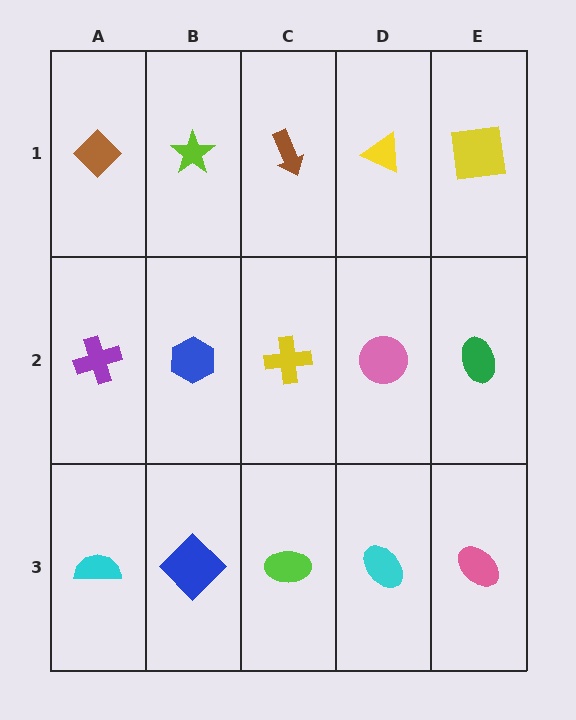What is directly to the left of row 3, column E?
A cyan ellipse.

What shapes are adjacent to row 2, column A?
A brown diamond (row 1, column A), a cyan semicircle (row 3, column A), a blue hexagon (row 2, column B).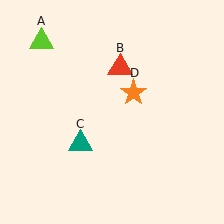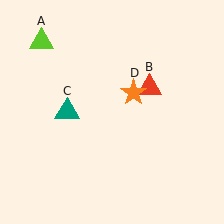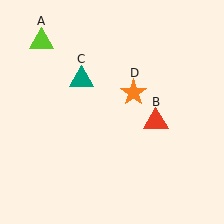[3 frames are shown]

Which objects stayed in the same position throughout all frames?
Lime triangle (object A) and orange star (object D) remained stationary.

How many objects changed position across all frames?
2 objects changed position: red triangle (object B), teal triangle (object C).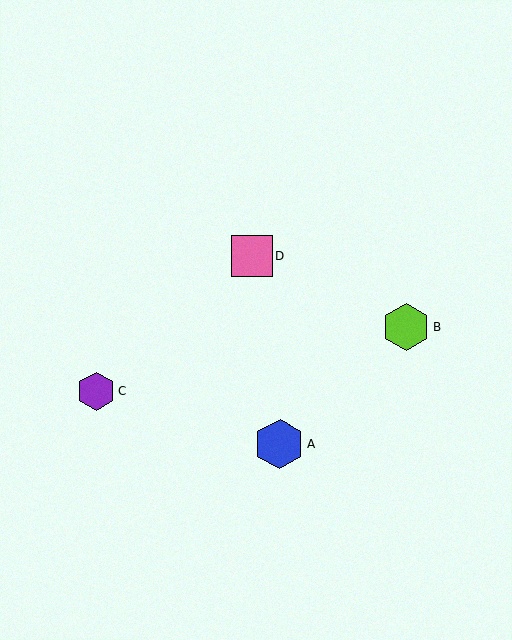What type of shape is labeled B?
Shape B is a lime hexagon.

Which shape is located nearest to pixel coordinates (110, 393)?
The purple hexagon (labeled C) at (96, 392) is nearest to that location.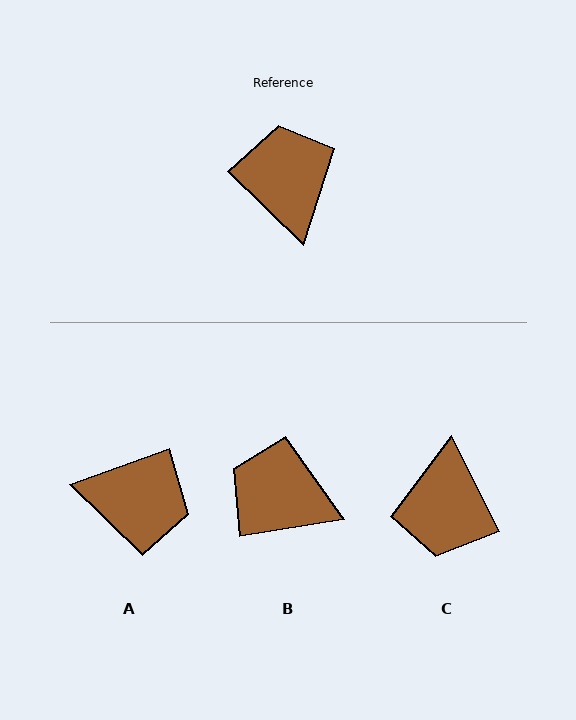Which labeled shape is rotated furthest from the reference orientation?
C, about 161 degrees away.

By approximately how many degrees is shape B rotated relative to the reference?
Approximately 53 degrees counter-clockwise.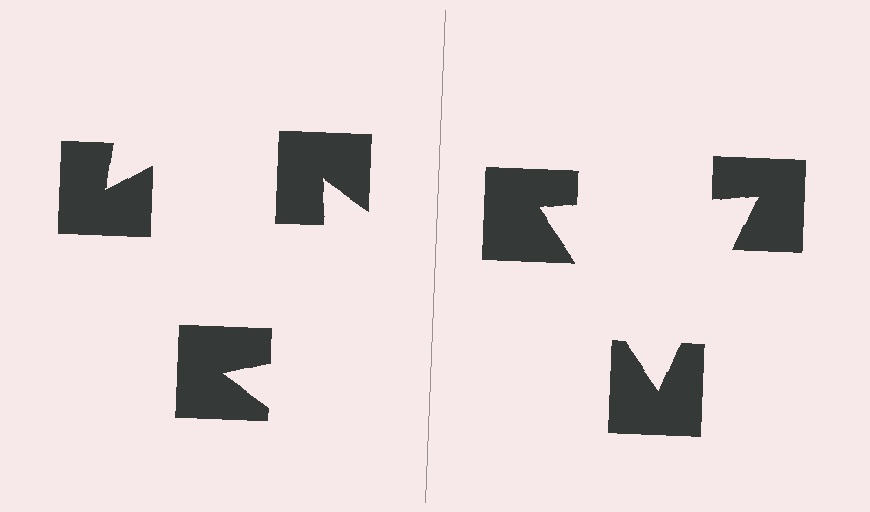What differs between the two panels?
The notched squares are positioned identically on both sides; only the wedge orientations differ. On the right they align to a triangle; on the left they are misaligned.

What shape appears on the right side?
An illusory triangle.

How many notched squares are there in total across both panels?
6 — 3 on each side.